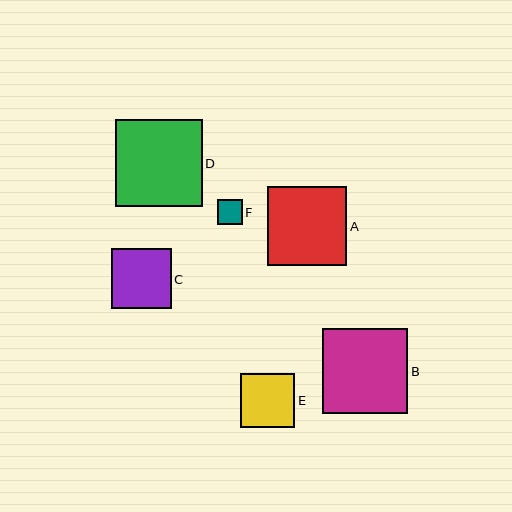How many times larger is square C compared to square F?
Square C is approximately 2.4 times the size of square F.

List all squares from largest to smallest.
From largest to smallest: D, B, A, C, E, F.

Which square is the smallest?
Square F is the smallest with a size of approximately 25 pixels.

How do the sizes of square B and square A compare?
Square B and square A are approximately the same size.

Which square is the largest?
Square D is the largest with a size of approximately 87 pixels.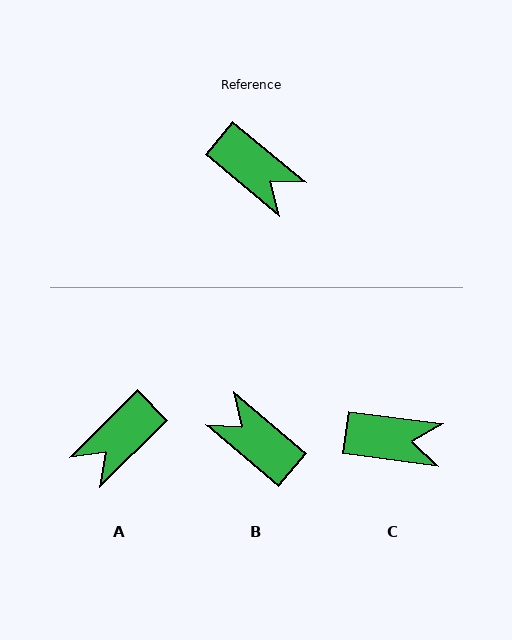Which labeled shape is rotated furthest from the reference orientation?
B, about 180 degrees away.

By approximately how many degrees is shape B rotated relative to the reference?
Approximately 180 degrees counter-clockwise.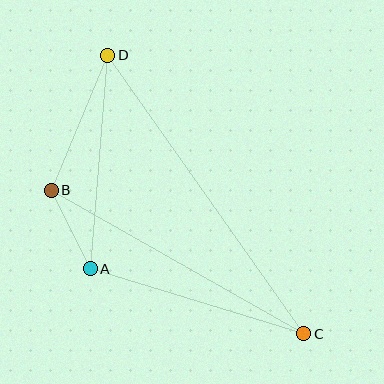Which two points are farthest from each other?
Points C and D are farthest from each other.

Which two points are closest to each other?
Points A and B are closest to each other.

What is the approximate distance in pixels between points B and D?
The distance between B and D is approximately 146 pixels.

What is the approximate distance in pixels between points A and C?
The distance between A and C is approximately 223 pixels.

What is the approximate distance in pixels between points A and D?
The distance between A and D is approximately 214 pixels.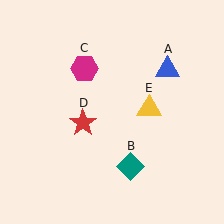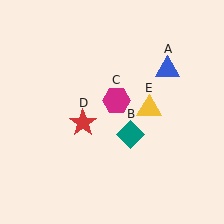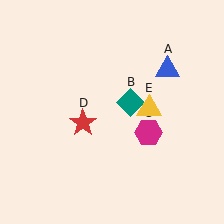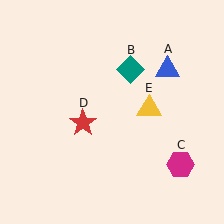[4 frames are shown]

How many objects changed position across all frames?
2 objects changed position: teal diamond (object B), magenta hexagon (object C).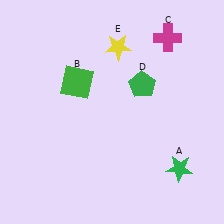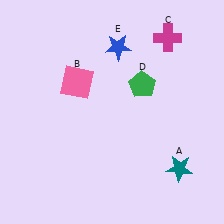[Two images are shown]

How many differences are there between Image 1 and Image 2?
There are 3 differences between the two images.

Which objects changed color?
A changed from green to teal. B changed from green to pink. E changed from yellow to blue.